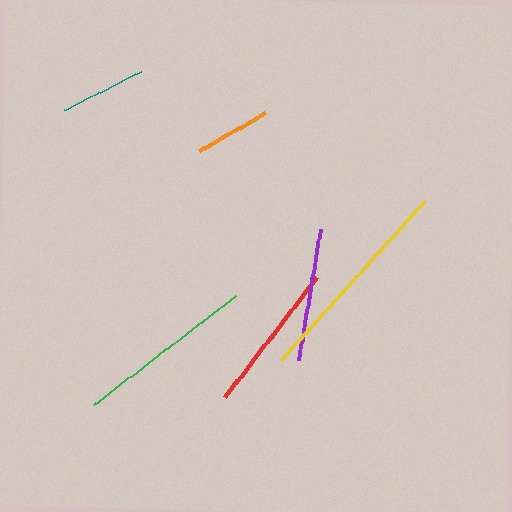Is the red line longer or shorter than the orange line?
The red line is longer than the orange line.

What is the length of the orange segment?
The orange segment is approximately 77 pixels long.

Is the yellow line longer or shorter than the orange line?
The yellow line is longer than the orange line.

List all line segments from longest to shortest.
From longest to shortest: yellow, green, red, purple, teal, orange.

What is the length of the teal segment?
The teal segment is approximately 87 pixels long.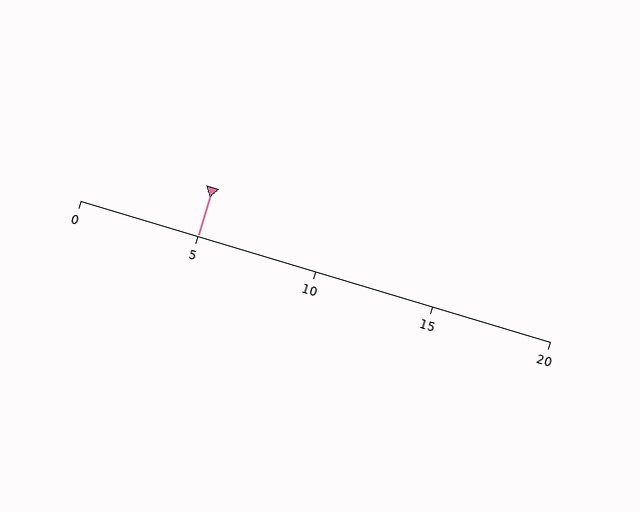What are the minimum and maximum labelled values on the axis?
The axis runs from 0 to 20.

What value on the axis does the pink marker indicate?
The marker indicates approximately 5.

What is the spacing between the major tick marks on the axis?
The major ticks are spaced 5 apart.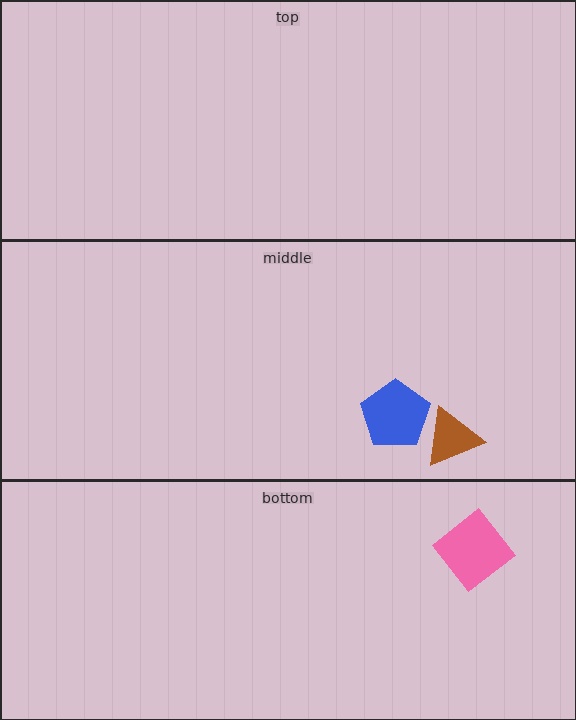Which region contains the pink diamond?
The bottom region.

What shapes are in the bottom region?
The pink diamond.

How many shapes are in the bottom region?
1.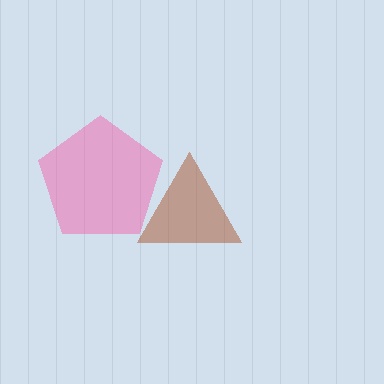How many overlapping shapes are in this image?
There are 2 overlapping shapes in the image.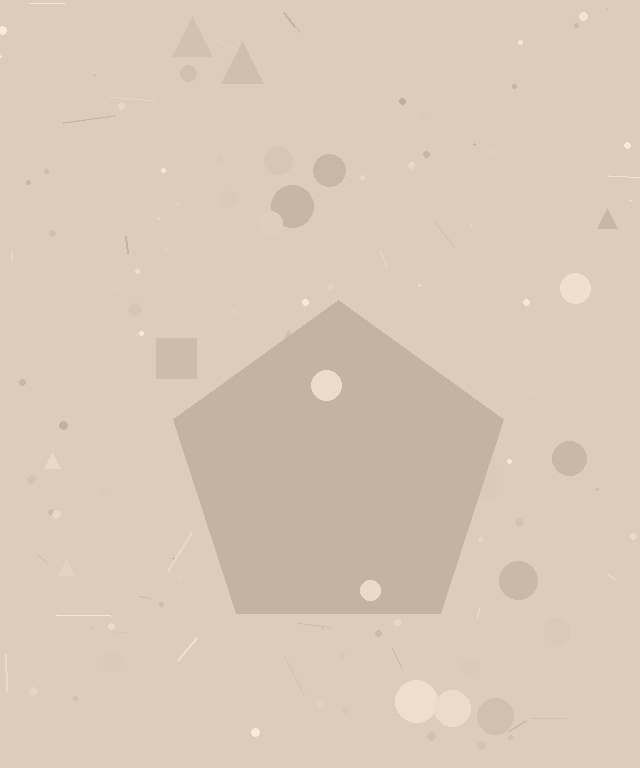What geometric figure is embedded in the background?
A pentagon is embedded in the background.